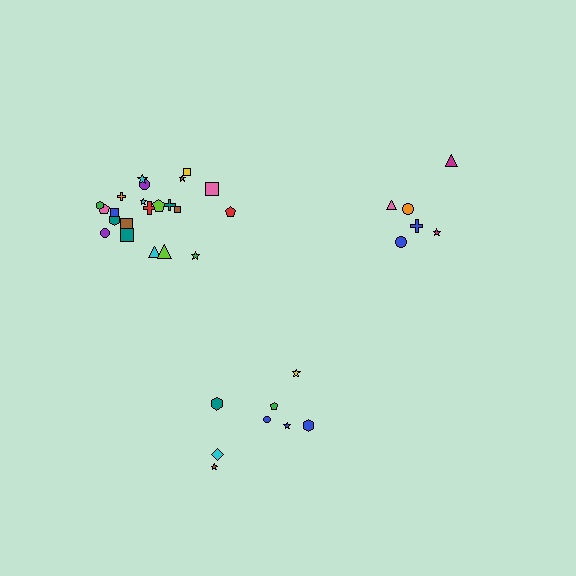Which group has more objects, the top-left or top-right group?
The top-left group.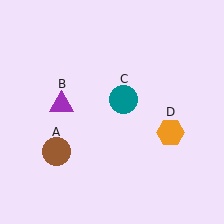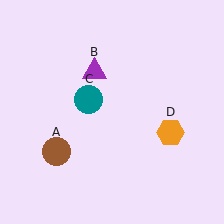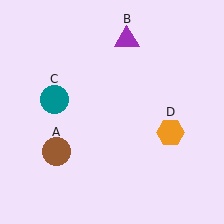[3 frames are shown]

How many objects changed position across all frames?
2 objects changed position: purple triangle (object B), teal circle (object C).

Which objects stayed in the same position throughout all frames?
Brown circle (object A) and orange hexagon (object D) remained stationary.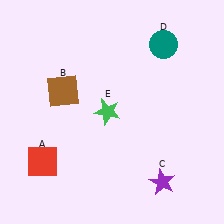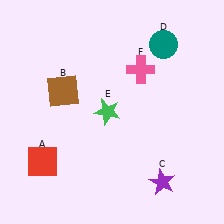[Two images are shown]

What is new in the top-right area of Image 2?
A pink cross (F) was added in the top-right area of Image 2.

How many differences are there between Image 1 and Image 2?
There is 1 difference between the two images.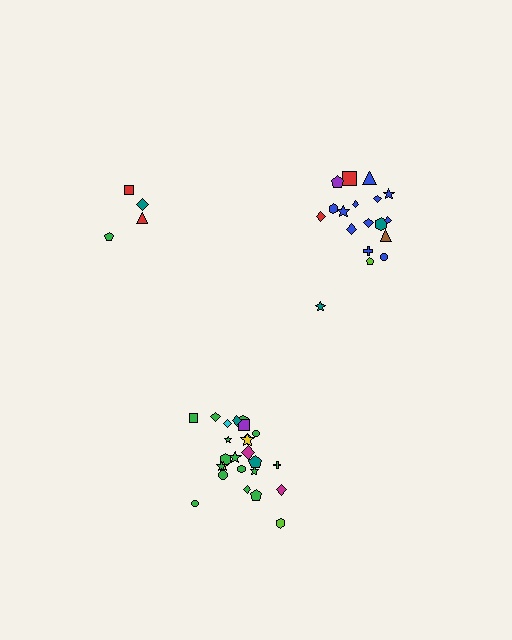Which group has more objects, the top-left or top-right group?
The top-right group.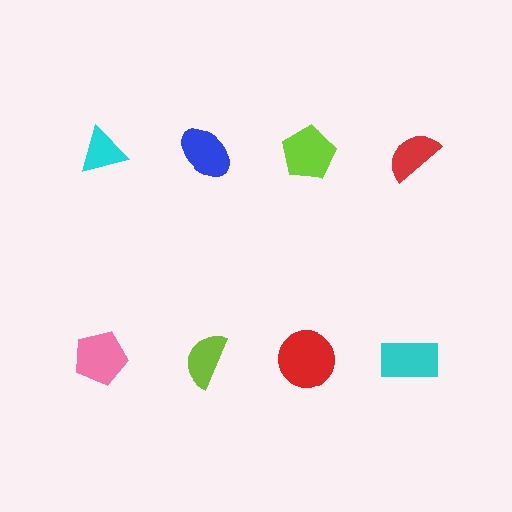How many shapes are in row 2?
4 shapes.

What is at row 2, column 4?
A cyan rectangle.